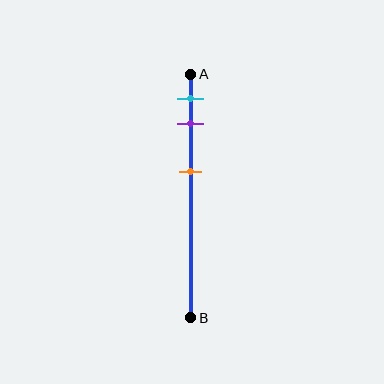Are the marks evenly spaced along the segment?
No, the marks are not evenly spaced.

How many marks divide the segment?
There are 3 marks dividing the segment.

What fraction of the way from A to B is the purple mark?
The purple mark is approximately 20% (0.2) of the way from A to B.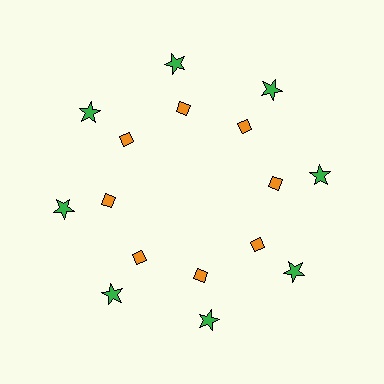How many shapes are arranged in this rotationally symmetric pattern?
There are 16 shapes, arranged in 8 groups of 2.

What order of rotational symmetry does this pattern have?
This pattern has 8-fold rotational symmetry.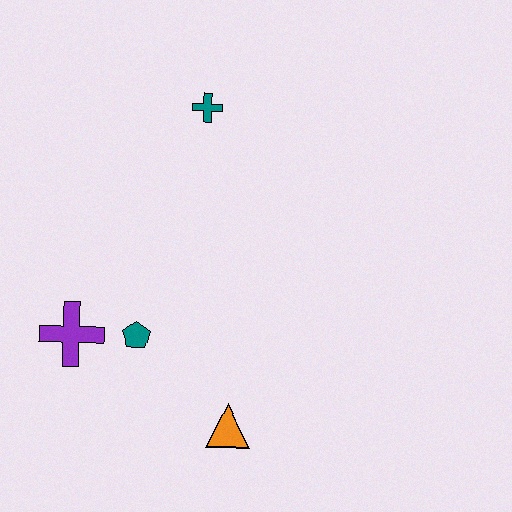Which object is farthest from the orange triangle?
The teal cross is farthest from the orange triangle.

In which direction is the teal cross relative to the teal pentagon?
The teal cross is above the teal pentagon.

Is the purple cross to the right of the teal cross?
No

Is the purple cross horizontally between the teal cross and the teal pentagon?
No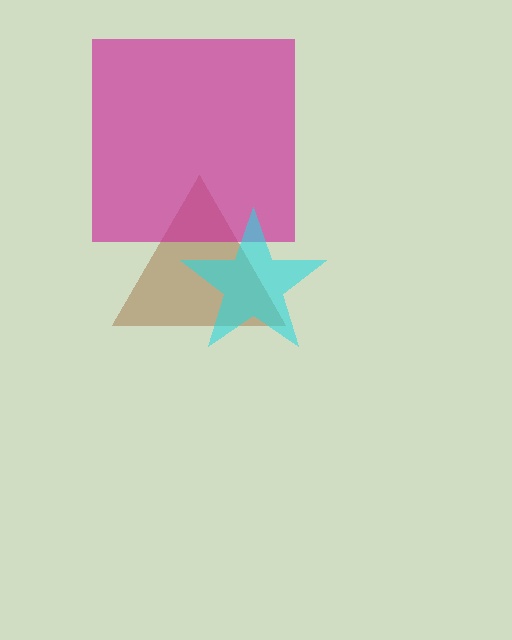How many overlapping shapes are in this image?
There are 3 overlapping shapes in the image.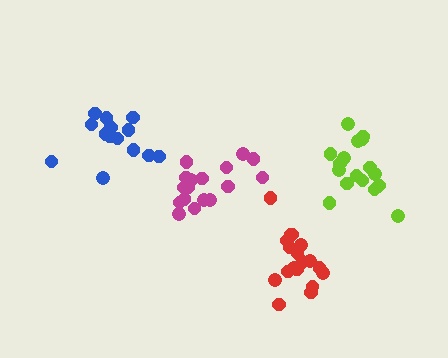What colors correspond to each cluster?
The clusters are colored: lime, red, magenta, blue.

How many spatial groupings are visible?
There are 4 spatial groupings.